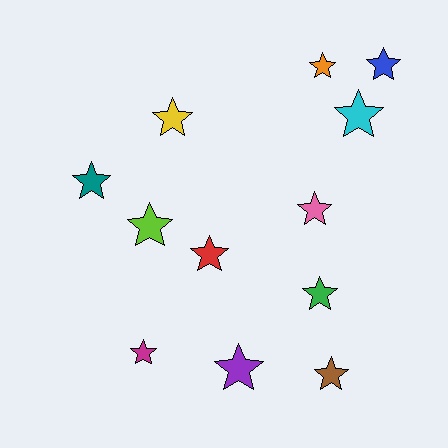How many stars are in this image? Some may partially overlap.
There are 12 stars.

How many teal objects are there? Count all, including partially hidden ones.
There is 1 teal object.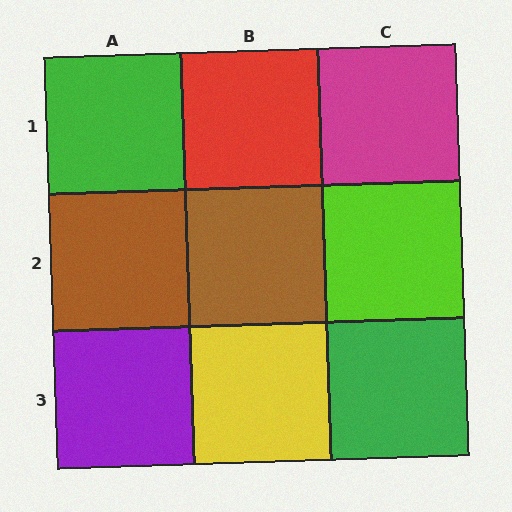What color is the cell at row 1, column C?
Magenta.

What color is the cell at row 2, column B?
Brown.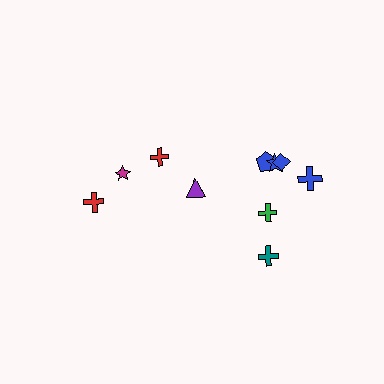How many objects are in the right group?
There are 7 objects.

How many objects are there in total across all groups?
There are 10 objects.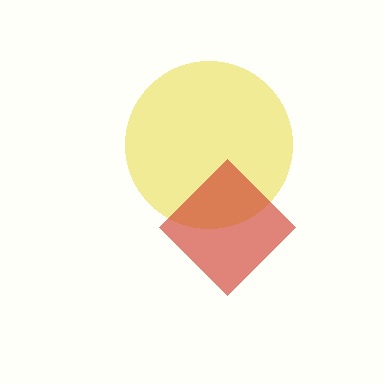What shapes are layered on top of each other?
The layered shapes are: a yellow circle, a red diamond.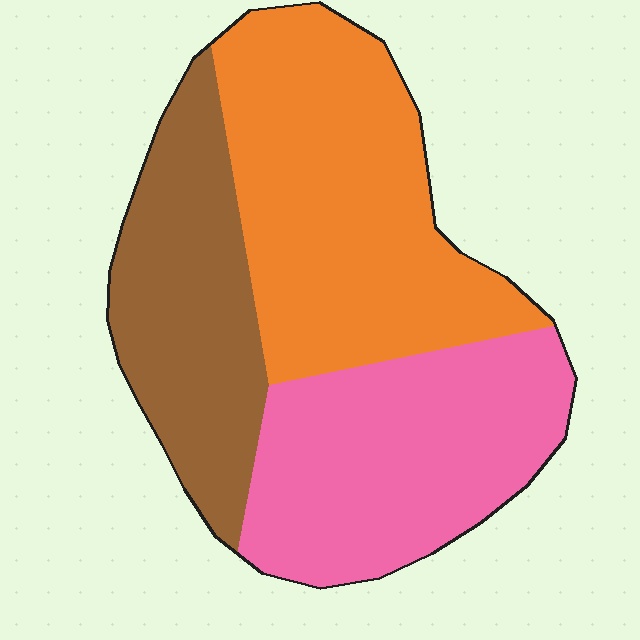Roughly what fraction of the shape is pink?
Pink covers 33% of the shape.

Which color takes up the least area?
Brown, at roughly 25%.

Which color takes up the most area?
Orange, at roughly 40%.